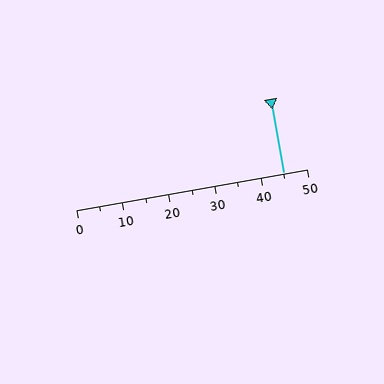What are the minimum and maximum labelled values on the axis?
The axis runs from 0 to 50.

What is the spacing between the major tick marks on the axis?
The major ticks are spaced 10 apart.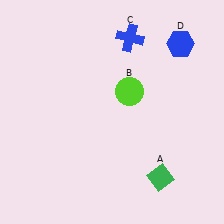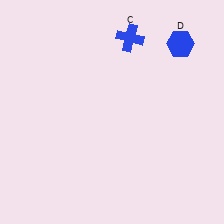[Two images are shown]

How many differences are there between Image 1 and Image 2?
There are 2 differences between the two images.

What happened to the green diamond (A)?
The green diamond (A) was removed in Image 2. It was in the bottom-right area of Image 1.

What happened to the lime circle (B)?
The lime circle (B) was removed in Image 2. It was in the top-right area of Image 1.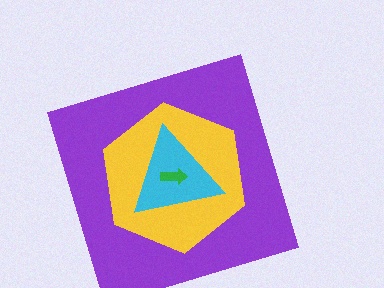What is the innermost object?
The green arrow.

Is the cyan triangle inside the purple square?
Yes.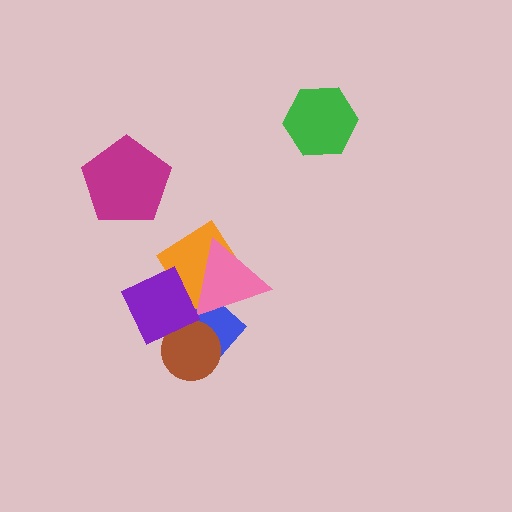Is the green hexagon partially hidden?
No, no other shape covers it.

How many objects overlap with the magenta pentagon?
0 objects overlap with the magenta pentagon.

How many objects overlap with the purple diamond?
4 objects overlap with the purple diamond.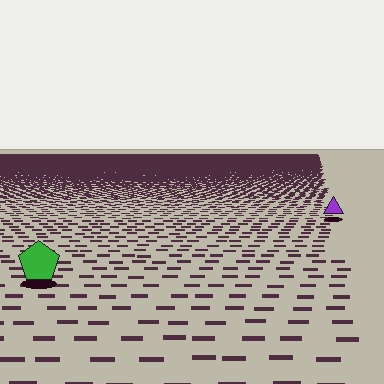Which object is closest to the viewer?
The green pentagon is closest. The texture marks near it are larger and more spread out.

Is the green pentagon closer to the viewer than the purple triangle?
Yes. The green pentagon is closer — you can tell from the texture gradient: the ground texture is coarser near it.